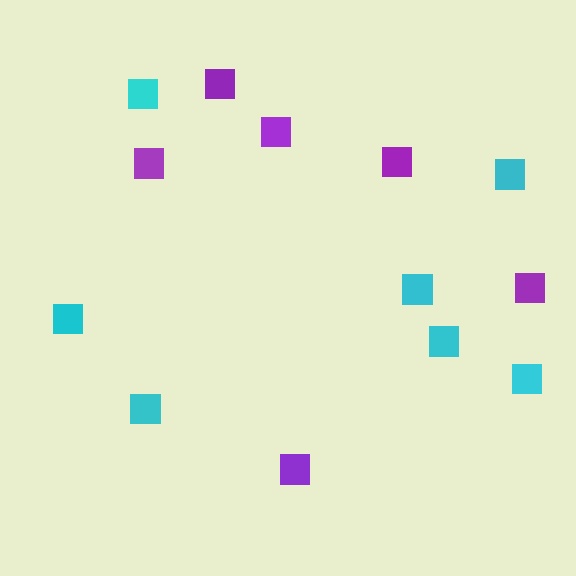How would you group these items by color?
There are 2 groups: one group of cyan squares (7) and one group of purple squares (6).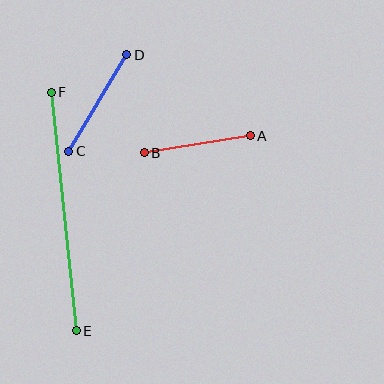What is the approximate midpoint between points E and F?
The midpoint is at approximately (64, 211) pixels.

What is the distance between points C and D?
The distance is approximately 113 pixels.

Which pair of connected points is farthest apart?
Points E and F are farthest apart.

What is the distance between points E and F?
The distance is approximately 240 pixels.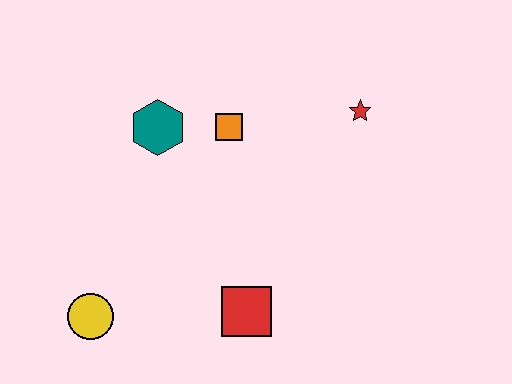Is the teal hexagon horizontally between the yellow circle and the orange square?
Yes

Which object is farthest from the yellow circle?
The red star is farthest from the yellow circle.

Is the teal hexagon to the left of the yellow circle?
No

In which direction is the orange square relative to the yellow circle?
The orange square is above the yellow circle.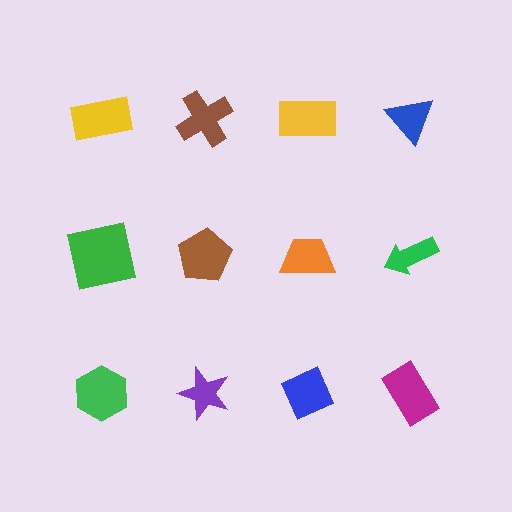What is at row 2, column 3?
An orange trapezoid.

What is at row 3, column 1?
A green hexagon.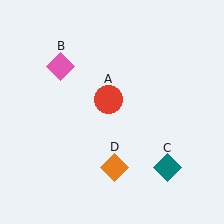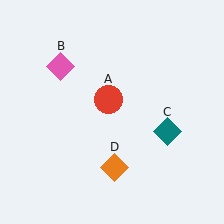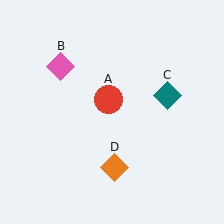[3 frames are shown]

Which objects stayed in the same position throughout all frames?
Red circle (object A) and pink diamond (object B) and orange diamond (object D) remained stationary.